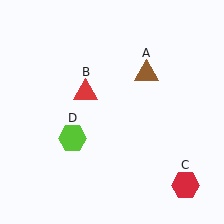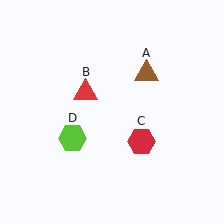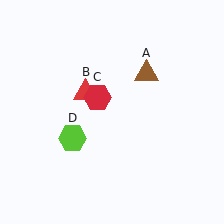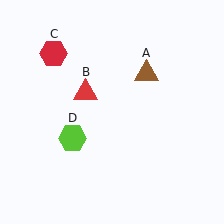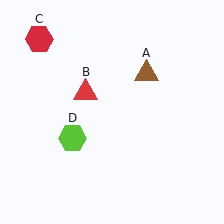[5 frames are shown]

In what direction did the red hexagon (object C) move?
The red hexagon (object C) moved up and to the left.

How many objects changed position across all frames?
1 object changed position: red hexagon (object C).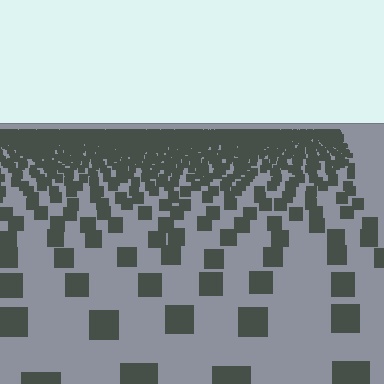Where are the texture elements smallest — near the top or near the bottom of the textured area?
Near the top.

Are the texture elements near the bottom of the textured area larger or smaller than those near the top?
Larger. Near the bottom, elements are closer to the viewer and appear at a bigger on-screen size.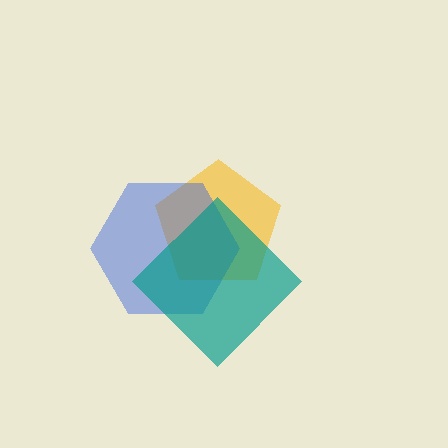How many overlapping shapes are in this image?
There are 3 overlapping shapes in the image.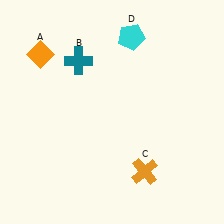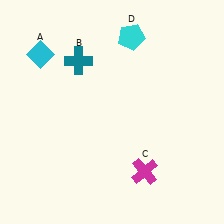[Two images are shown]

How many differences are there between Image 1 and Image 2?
There are 2 differences between the two images.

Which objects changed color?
A changed from orange to cyan. C changed from orange to magenta.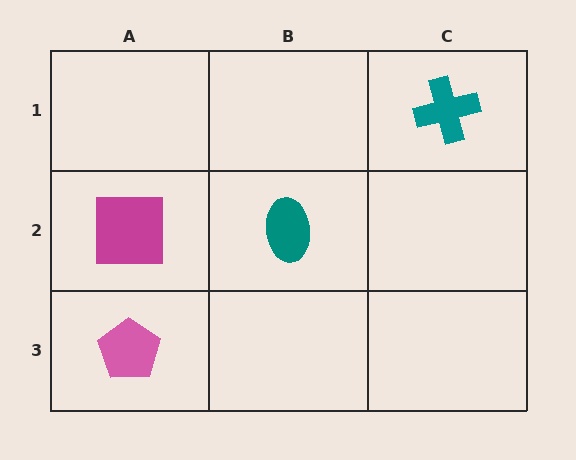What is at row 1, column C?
A teal cross.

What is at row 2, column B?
A teal ellipse.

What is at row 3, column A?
A pink pentagon.